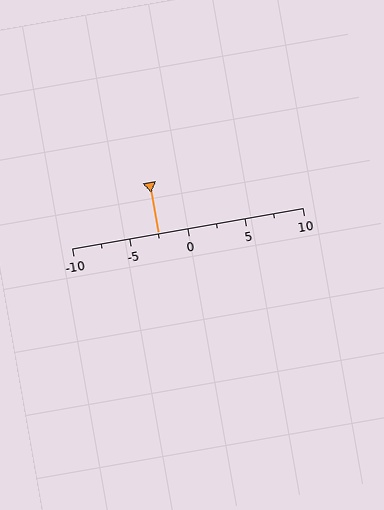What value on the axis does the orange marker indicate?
The marker indicates approximately -2.5.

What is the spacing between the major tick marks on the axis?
The major ticks are spaced 5 apart.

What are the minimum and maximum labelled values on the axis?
The axis runs from -10 to 10.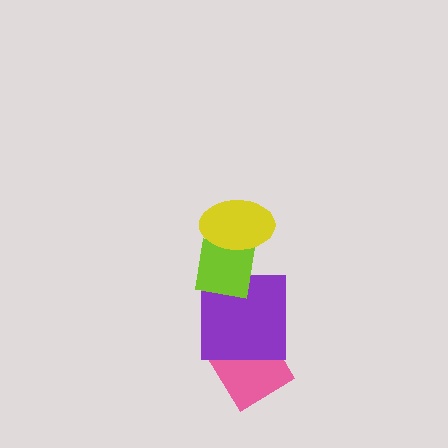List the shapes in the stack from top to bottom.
From top to bottom: the yellow ellipse, the lime square, the purple square, the pink diamond.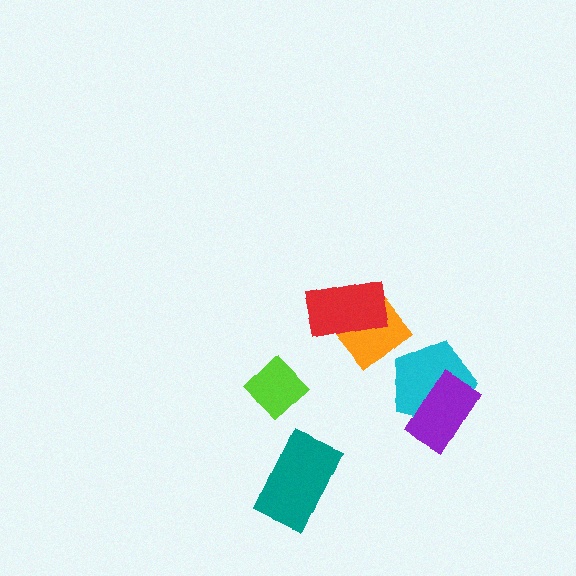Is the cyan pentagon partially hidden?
Yes, it is partially covered by another shape.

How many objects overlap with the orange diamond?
1 object overlaps with the orange diamond.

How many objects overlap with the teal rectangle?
0 objects overlap with the teal rectangle.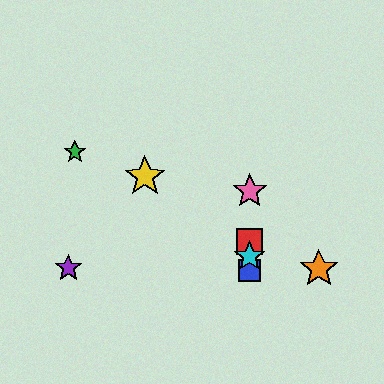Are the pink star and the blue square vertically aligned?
Yes, both are at x≈250.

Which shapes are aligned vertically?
The red square, the blue square, the cyan star, the pink star are aligned vertically.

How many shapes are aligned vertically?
4 shapes (the red square, the blue square, the cyan star, the pink star) are aligned vertically.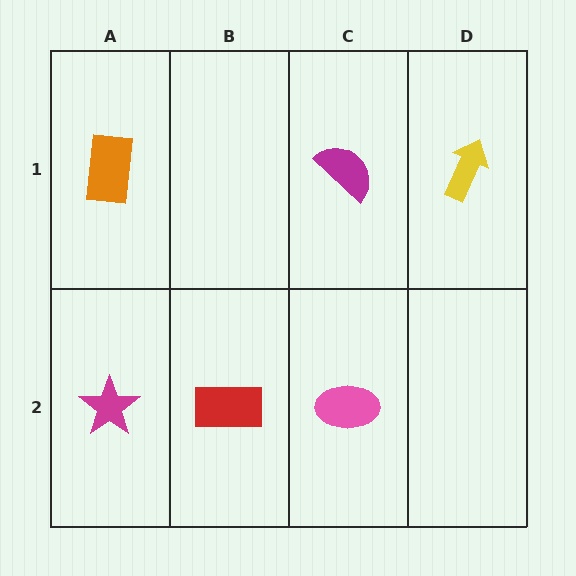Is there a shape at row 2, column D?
No, that cell is empty.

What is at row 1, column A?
An orange rectangle.